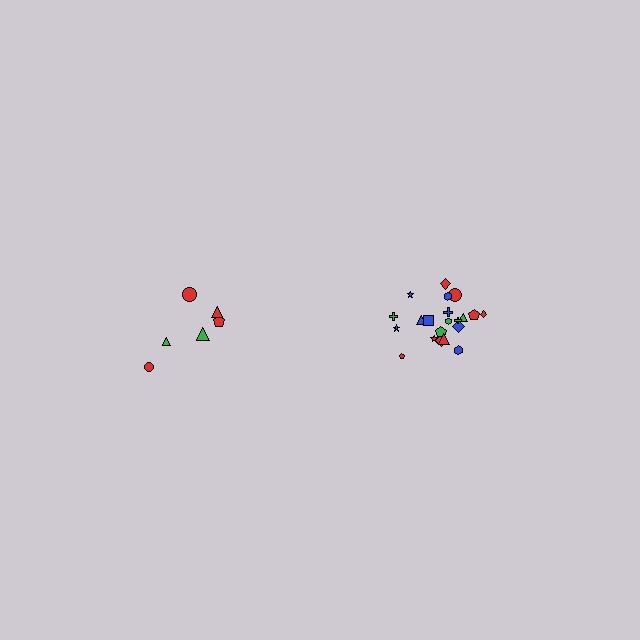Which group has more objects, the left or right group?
The right group.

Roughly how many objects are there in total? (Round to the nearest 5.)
Roughly 30 objects in total.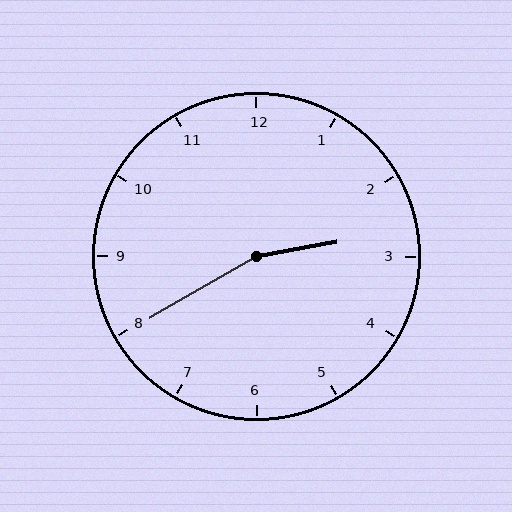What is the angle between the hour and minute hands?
Approximately 160 degrees.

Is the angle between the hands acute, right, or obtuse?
It is obtuse.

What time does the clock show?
2:40.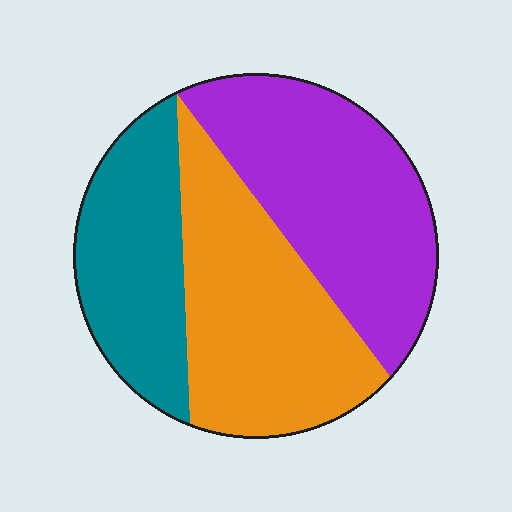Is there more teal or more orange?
Orange.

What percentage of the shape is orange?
Orange covers 37% of the shape.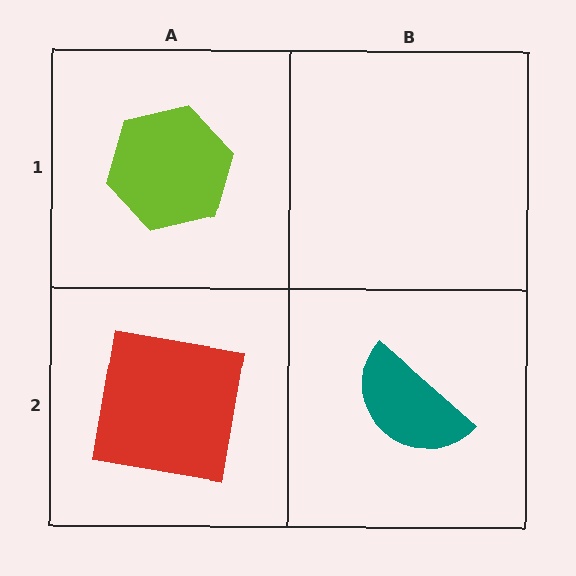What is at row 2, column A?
A red square.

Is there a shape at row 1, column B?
No, that cell is empty.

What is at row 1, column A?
A lime hexagon.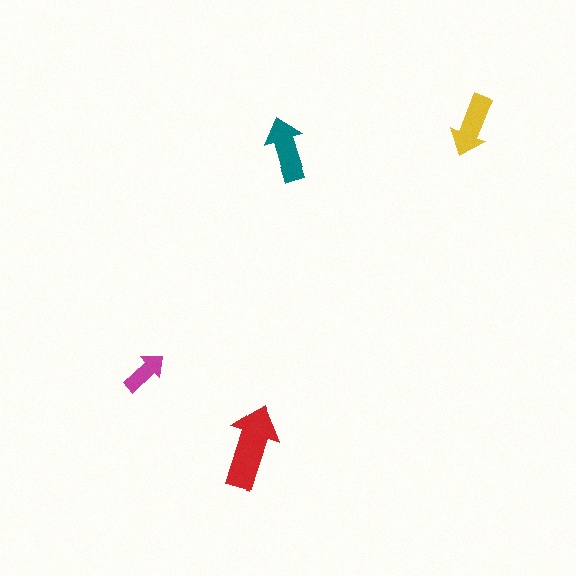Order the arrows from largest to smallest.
the red one, the teal one, the yellow one, the magenta one.